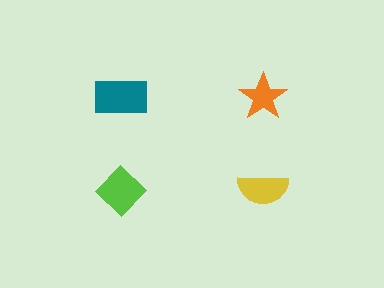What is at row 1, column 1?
A teal rectangle.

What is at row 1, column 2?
An orange star.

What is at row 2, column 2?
A yellow semicircle.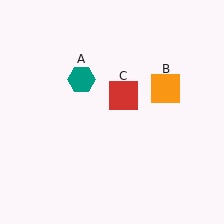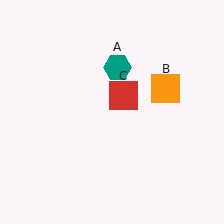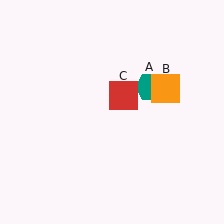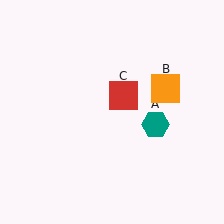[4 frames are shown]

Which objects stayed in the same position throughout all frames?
Orange square (object B) and red square (object C) remained stationary.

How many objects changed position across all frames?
1 object changed position: teal hexagon (object A).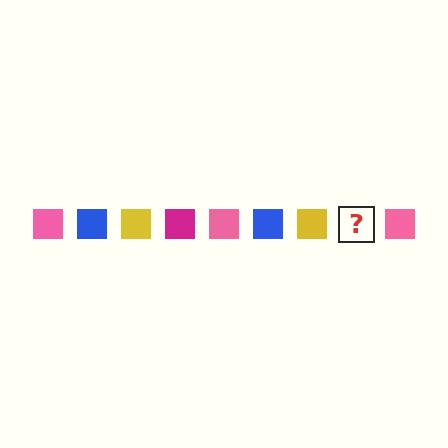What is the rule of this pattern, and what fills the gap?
The rule is that the pattern cycles through pink, blue, yellow, magenta squares. The gap should be filled with a magenta square.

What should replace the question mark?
The question mark should be replaced with a magenta square.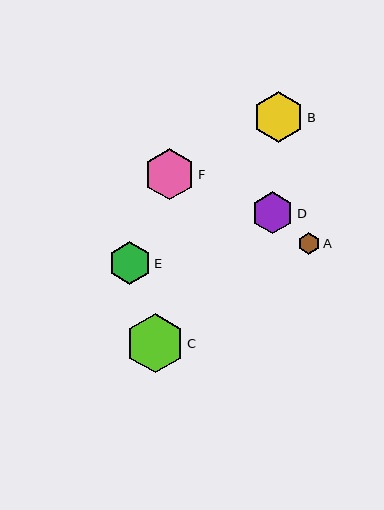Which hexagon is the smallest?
Hexagon A is the smallest with a size of approximately 22 pixels.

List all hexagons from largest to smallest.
From largest to smallest: C, F, B, E, D, A.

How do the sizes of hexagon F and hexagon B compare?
Hexagon F and hexagon B are approximately the same size.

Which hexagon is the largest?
Hexagon C is the largest with a size of approximately 59 pixels.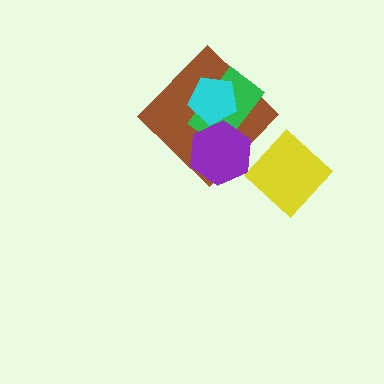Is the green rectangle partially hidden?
Yes, it is partially covered by another shape.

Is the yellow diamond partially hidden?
No, no other shape covers it.